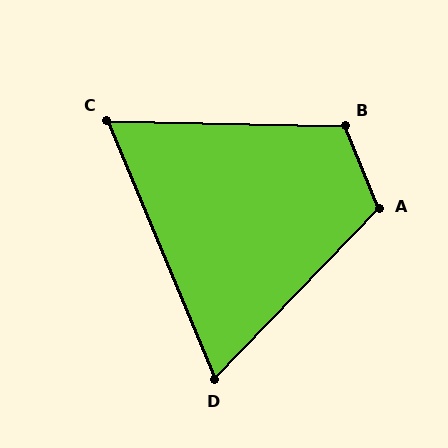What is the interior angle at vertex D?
Approximately 66 degrees (acute).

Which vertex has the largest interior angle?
A, at approximately 114 degrees.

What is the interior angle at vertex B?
Approximately 114 degrees (obtuse).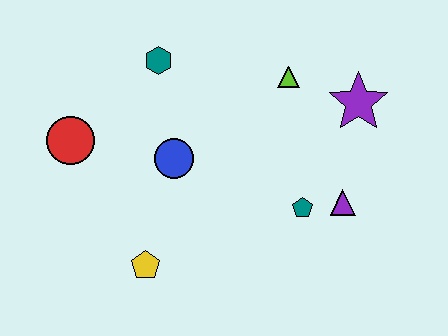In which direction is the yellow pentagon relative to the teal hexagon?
The yellow pentagon is below the teal hexagon.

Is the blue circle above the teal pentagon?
Yes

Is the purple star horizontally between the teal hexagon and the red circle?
No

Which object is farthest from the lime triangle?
The yellow pentagon is farthest from the lime triangle.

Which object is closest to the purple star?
The lime triangle is closest to the purple star.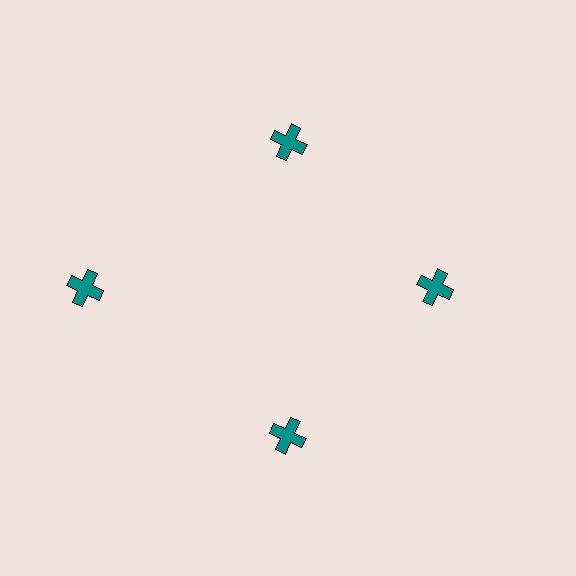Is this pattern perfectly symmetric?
No. The 4 teal crosses are arranged in a ring, but one element near the 9 o'clock position is pushed outward from the center, breaking the 4-fold rotational symmetry.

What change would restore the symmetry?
The symmetry would be restored by moving it inward, back onto the ring so that all 4 crosses sit at equal angles and equal distance from the center.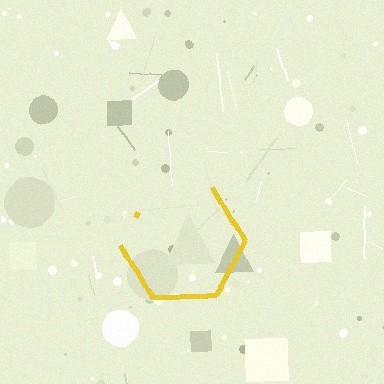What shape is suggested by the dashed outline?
The dashed outline suggests a hexagon.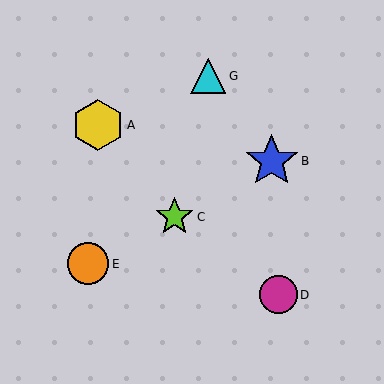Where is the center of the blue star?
The center of the blue star is at (272, 161).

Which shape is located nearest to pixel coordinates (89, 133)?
The yellow hexagon (labeled A) at (98, 125) is nearest to that location.